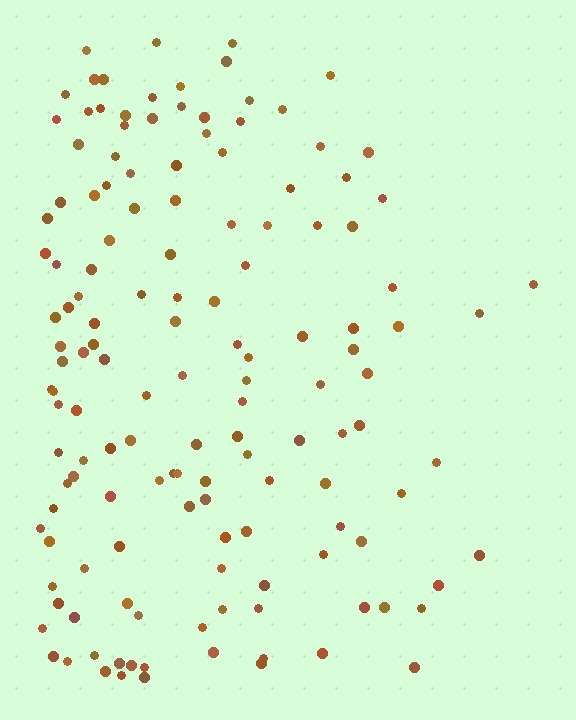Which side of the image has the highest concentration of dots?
The left.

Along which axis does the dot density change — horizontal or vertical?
Horizontal.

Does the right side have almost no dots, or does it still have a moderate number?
Still a moderate number, just noticeably fewer than the left.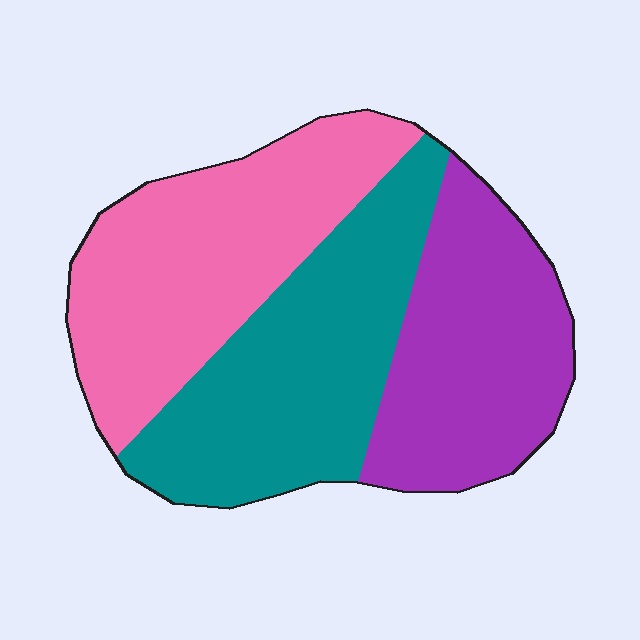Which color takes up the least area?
Purple, at roughly 30%.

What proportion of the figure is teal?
Teal takes up about one third (1/3) of the figure.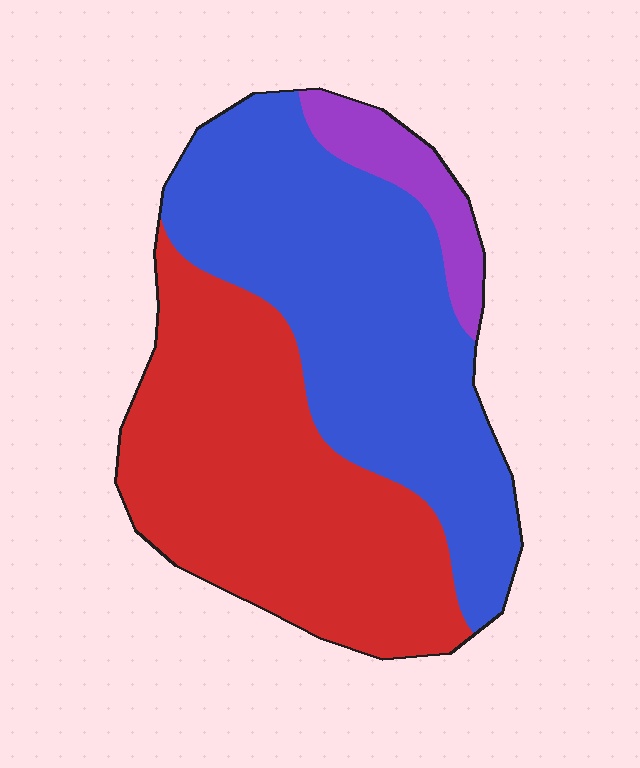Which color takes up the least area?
Purple, at roughly 10%.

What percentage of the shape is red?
Red covers around 45% of the shape.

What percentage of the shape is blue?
Blue covers around 45% of the shape.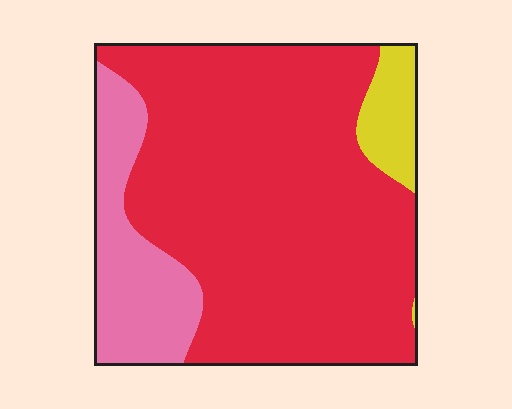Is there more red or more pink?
Red.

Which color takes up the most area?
Red, at roughly 75%.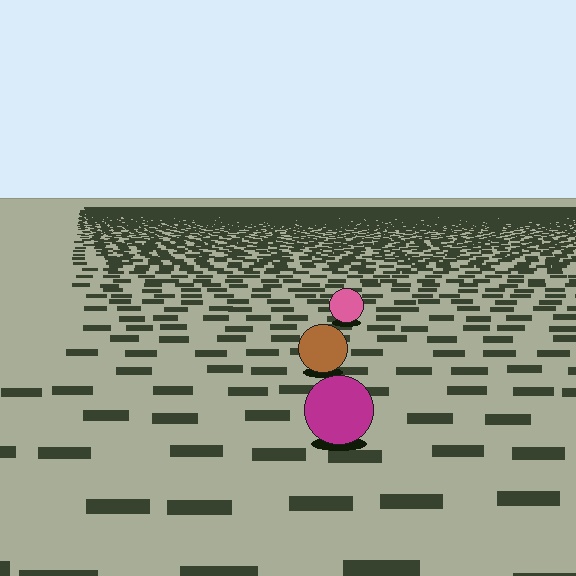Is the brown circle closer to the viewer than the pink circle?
Yes. The brown circle is closer — you can tell from the texture gradient: the ground texture is coarser near it.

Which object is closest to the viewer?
The magenta circle is closest. The texture marks near it are larger and more spread out.